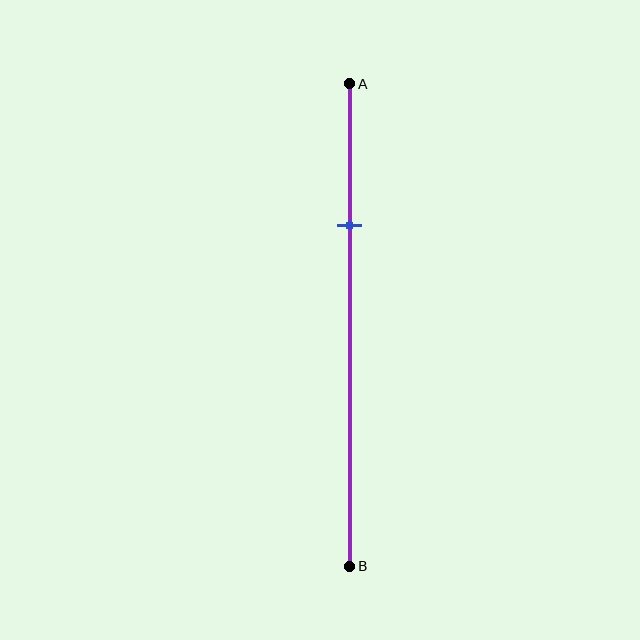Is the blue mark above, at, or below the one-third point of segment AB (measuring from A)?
The blue mark is above the one-third point of segment AB.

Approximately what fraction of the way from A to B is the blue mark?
The blue mark is approximately 30% of the way from A to B.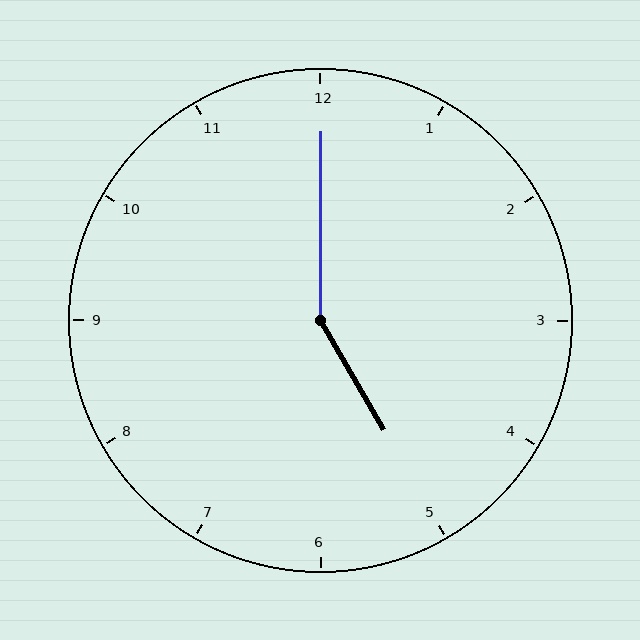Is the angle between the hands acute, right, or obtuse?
It is obtuse.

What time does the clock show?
5:00.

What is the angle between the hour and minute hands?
Approximately 150 degrees.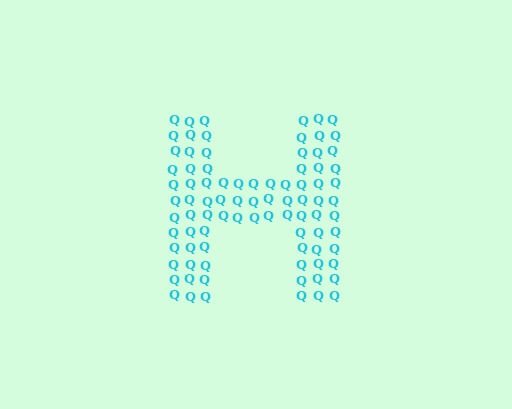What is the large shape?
The large shape is the letter H.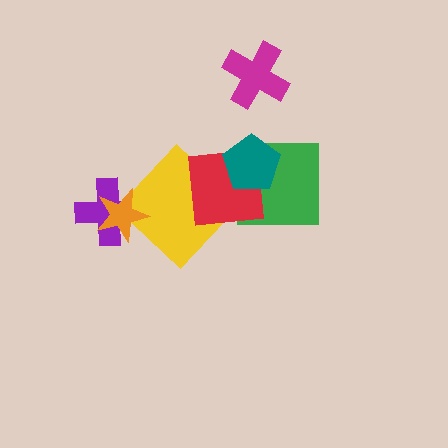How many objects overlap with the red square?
3 objects overlap with the red square.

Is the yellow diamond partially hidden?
Yes, it is partially covered by another shape.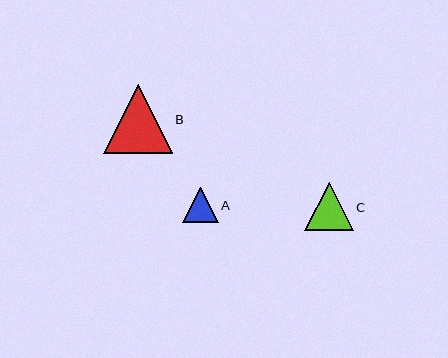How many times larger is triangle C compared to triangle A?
Triangle C is approximately 1.4 times the size of triangle A.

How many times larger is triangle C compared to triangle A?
Triangle C is approximately 1.4 times the size of triangle A.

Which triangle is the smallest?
Triangle A is the smallest with a size of approximately 36 pixels.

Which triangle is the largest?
Triangle B is the largest with a size of approximately 69 pixels.